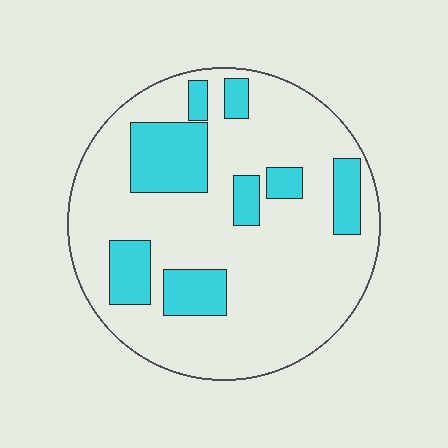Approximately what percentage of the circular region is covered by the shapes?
Approximately 25%.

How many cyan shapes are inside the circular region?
8.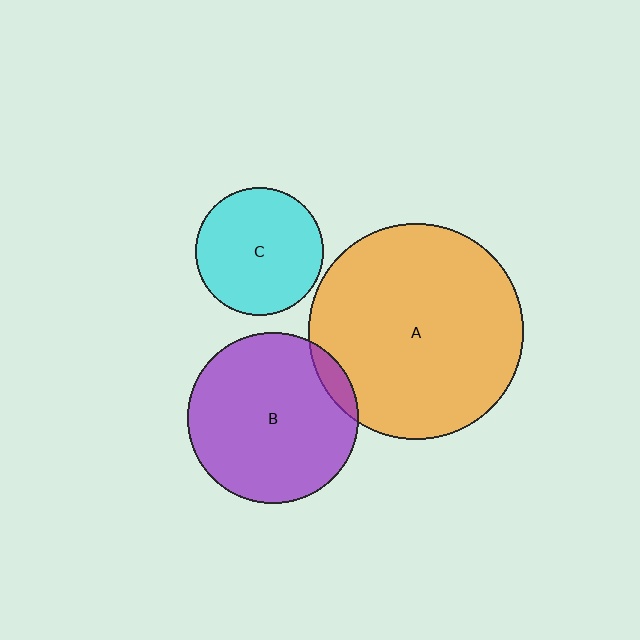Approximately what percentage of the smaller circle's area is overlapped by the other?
Approximately 10%.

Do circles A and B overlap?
Yes.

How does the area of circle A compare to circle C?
Approximately 2.8 times.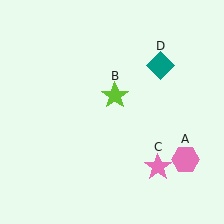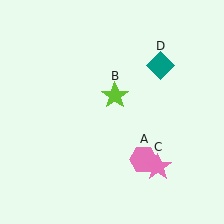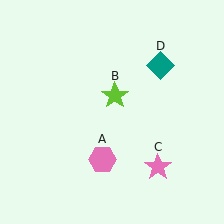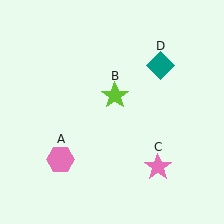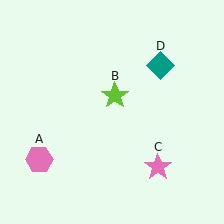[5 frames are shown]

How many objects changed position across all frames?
1 object changed position: pink hexagon (object A).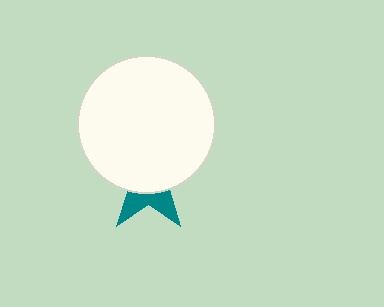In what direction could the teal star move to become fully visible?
The teal star could move down. That would shift it out from behind the white circle entirely.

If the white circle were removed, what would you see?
You would see the complete teal star.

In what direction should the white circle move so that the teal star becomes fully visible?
The white circle should move up. That is the shortest direction to clear the overlap and leave the teal star fully visible.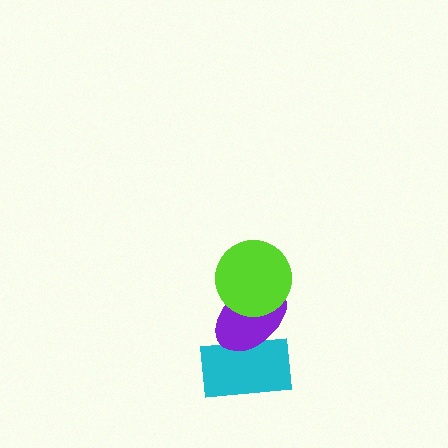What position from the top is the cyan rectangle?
The cyan rectangle is 3rd from the top.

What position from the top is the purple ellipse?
The purple ellipse is 2nd from the top.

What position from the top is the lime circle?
The lime circle is 1st from the top.